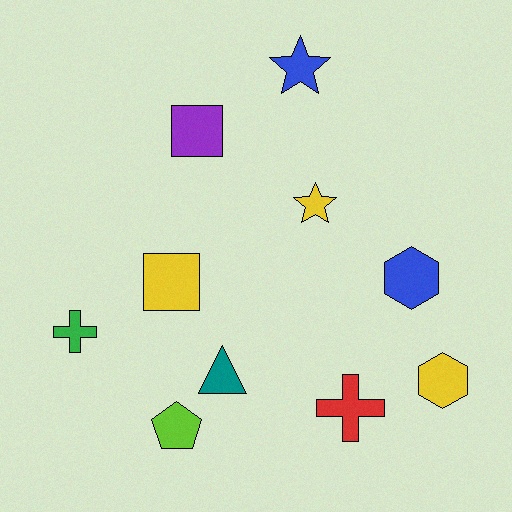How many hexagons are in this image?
There are 2 hexagons.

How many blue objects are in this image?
There are 2 blue objects.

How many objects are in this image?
There are 10 objects.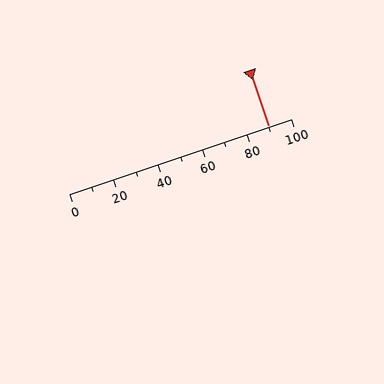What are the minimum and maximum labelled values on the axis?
The axis runs from 0 to 100.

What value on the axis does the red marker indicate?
The marker indicates approximately 90.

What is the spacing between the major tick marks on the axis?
The major ticks are spaced 20 apart.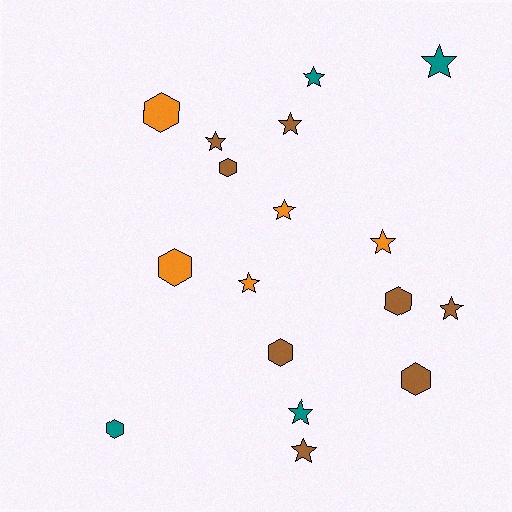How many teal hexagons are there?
There is 1 teal hexagon.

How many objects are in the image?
There are 17 objects.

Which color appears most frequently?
Brown, with 8 objects.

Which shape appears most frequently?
Star, with 10 objects.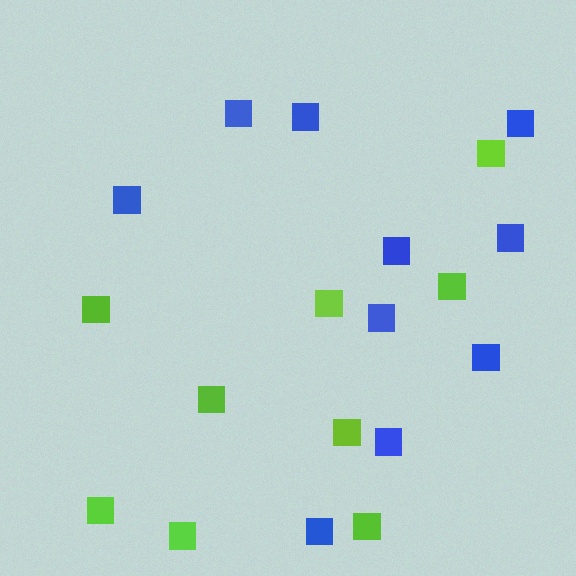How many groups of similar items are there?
There are 2 groups: one group of blue squares (10) and one group of lime squares (9).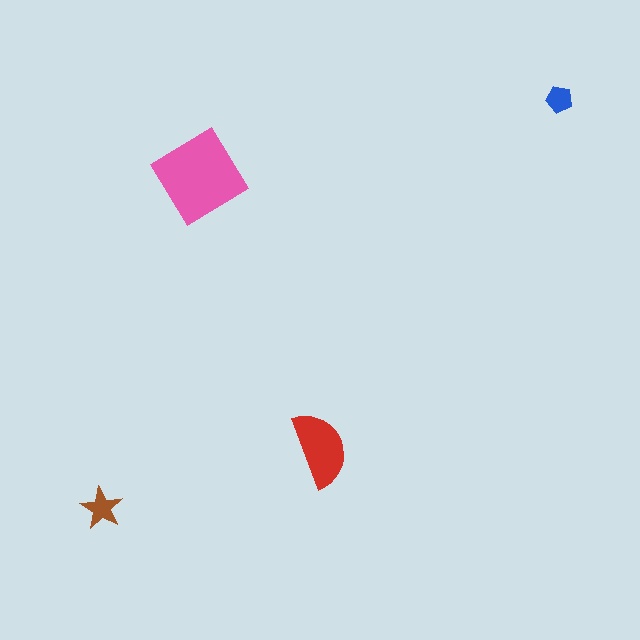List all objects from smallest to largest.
The blue pentagon, the brown star, the red semicircle, the pink diamond.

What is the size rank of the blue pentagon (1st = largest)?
4th.